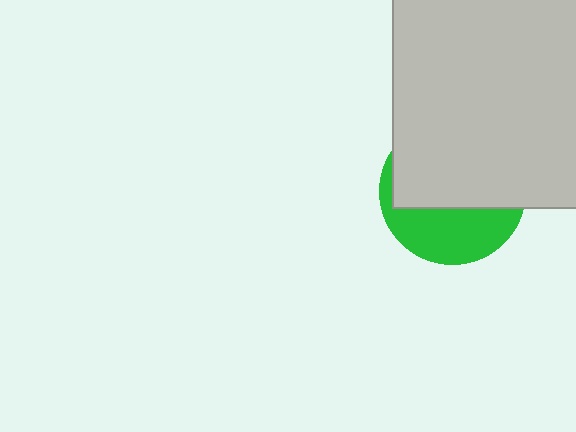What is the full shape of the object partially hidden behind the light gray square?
The partially hidden object is a green circle.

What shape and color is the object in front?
The object in front is a light gray square.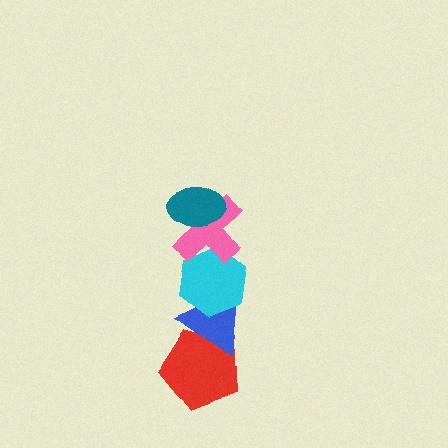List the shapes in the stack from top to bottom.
From top to bottom: the teal ellipse, the pink cross, the cyan hexagon, the blue triangle, the red pentagon.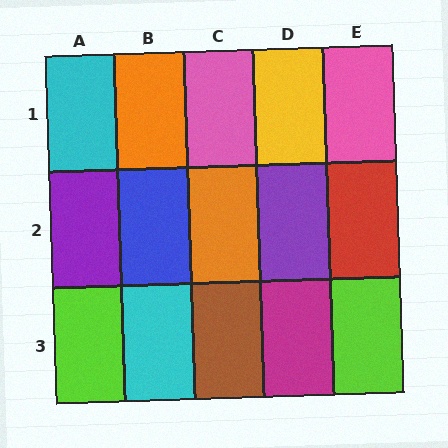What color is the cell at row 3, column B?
Cyan.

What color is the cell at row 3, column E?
Lime.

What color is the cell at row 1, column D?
Yellow.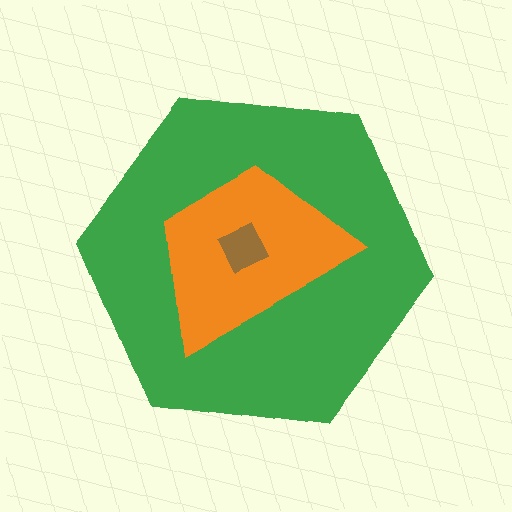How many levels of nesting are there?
3.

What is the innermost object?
The brown diamond.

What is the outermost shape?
The green hexagon.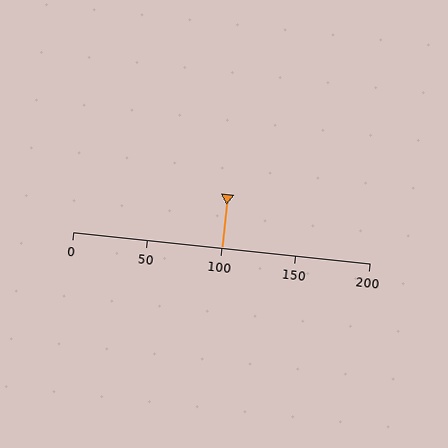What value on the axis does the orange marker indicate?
The marker indicates approximately 100.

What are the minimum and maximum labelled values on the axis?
The axis runs from 0 to 200.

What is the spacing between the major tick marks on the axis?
The major ticks are spaced 50 apart.